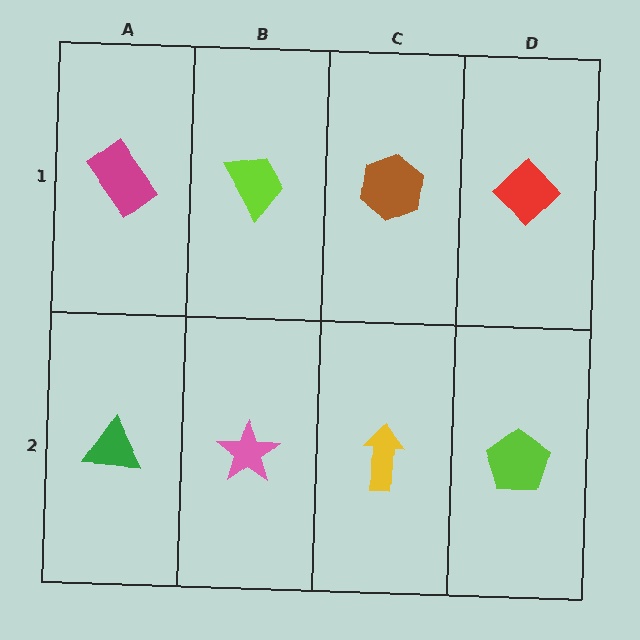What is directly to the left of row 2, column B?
A green triangle.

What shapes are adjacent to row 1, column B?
A pink star (row 2, column B), a magenta rectangle (row 1, column A), a brown hexagon (row 1, column C).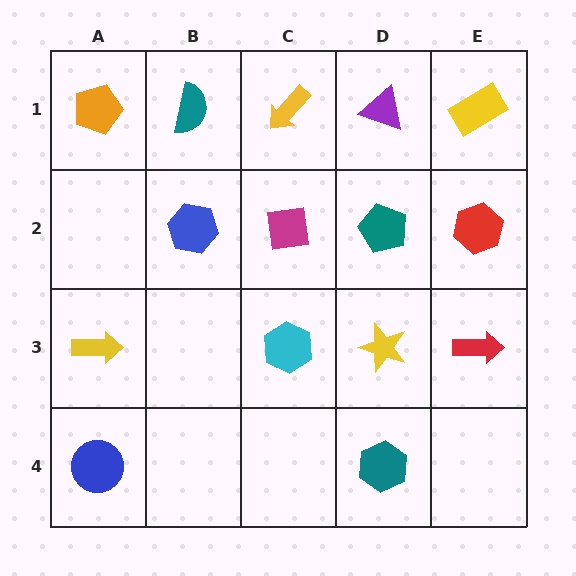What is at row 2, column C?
A magenta square.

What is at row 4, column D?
A teal hexagon.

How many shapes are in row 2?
4 shapes.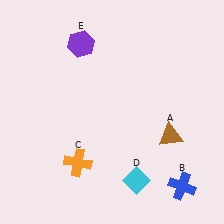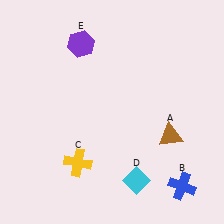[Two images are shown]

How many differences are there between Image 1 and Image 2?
There is 1 difference between the two images.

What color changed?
The cross (C) changed from orange in Image 1 to yellow in Image 2.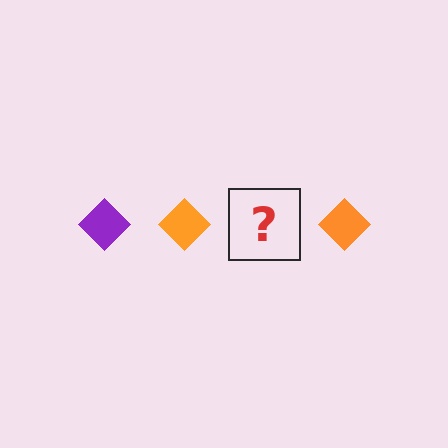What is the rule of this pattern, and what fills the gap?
The rule is that the pattern cycles through purple, orange diamonds. The gap should be filled with a purple diamond.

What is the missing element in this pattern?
The missing element is a purple diamond.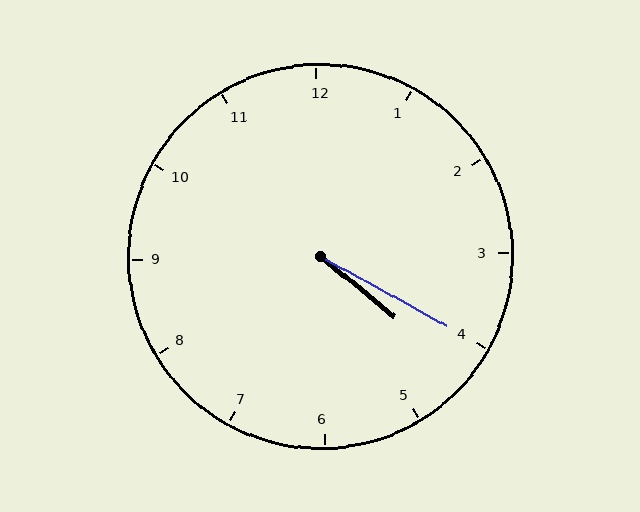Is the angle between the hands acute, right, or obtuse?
It is acute.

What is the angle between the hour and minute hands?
Approximately 10 degrees.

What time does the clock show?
4:20.